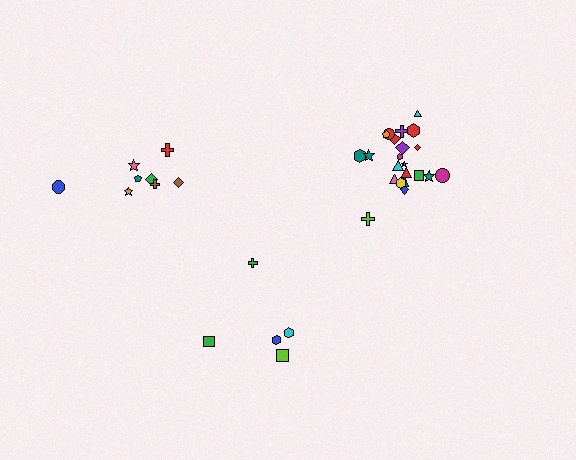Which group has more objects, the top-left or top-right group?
The top-right group.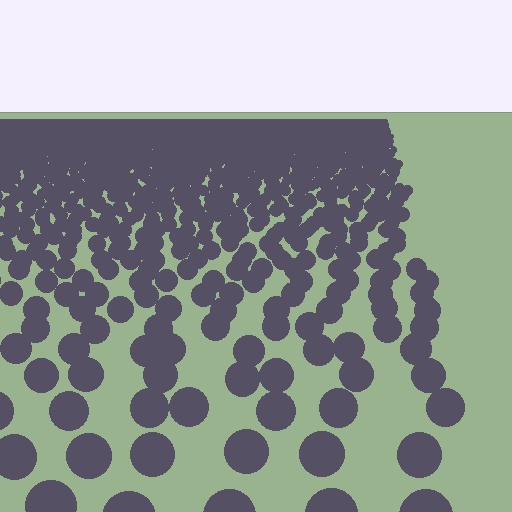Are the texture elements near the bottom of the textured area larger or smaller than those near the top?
Larger. Near the bottom, elements are closer to the viewer and appear at a bigger on-screen size.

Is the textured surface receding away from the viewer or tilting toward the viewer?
The surface is receding away from the viewer. Texture elements get smaller and denser toward the top.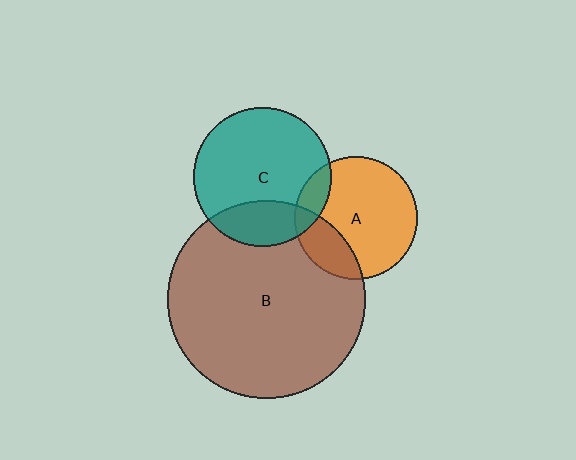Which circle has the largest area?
Circle B (brown).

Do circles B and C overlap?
Yes.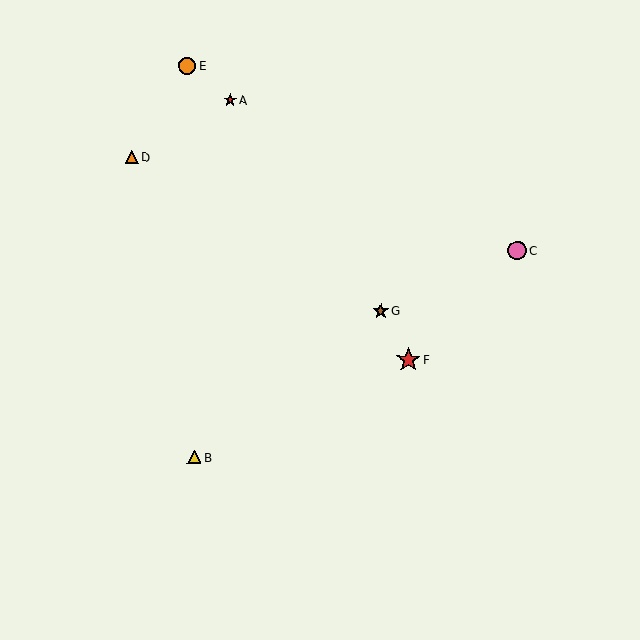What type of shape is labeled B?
Shape B is a yellow triangle.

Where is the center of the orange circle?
The center of the orange circle is at (187, 66).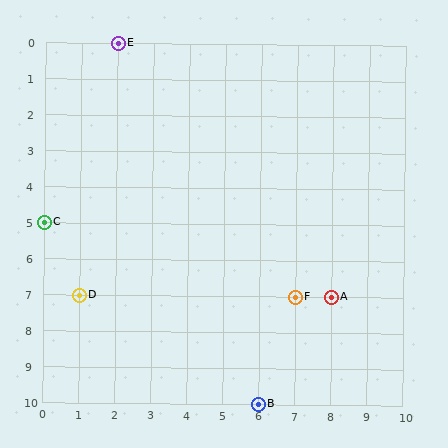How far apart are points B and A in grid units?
Points B and A are 2 columns and 3 rows apart (about 3.6 grid units diagonally).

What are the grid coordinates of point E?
Point E is at grid coordinates (2, 0).